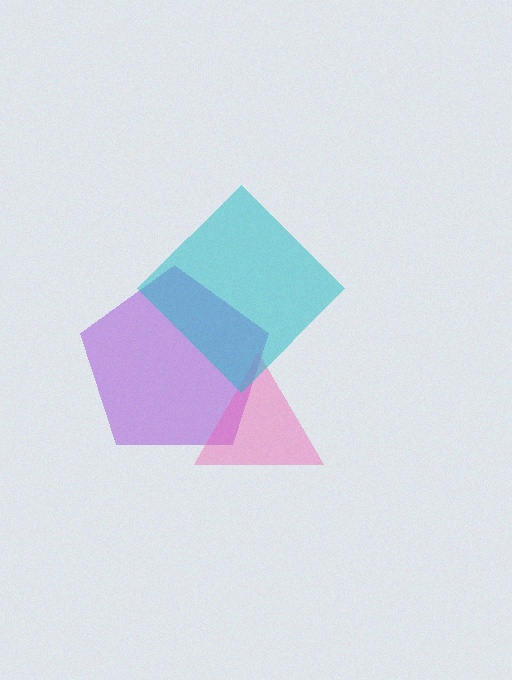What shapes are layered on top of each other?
The layered shapes are: a purple pentagon, a pink triangle, a cyan diamond.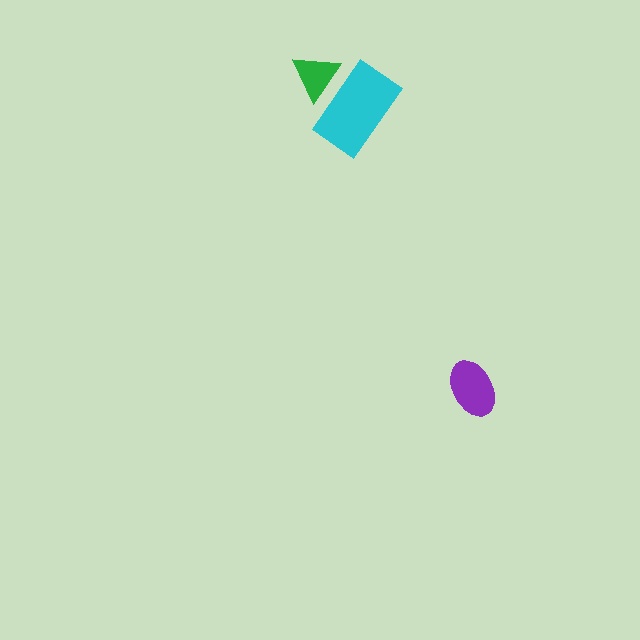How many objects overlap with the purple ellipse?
0 objects overlap with the purple ellipse.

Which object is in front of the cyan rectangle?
The green triangle is in front of the cyan rectangle.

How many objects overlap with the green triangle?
1 object overlaps with the green triangle.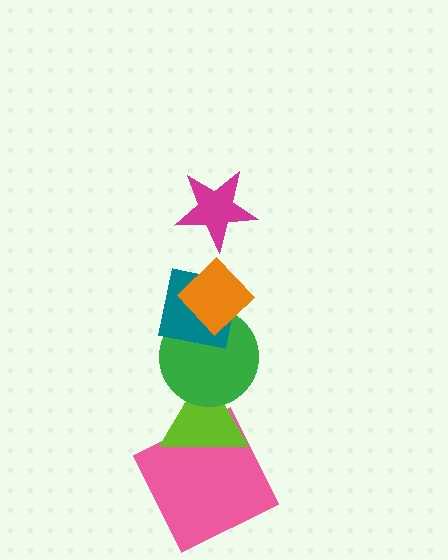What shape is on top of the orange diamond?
The magenta star is on top of the orange diamond.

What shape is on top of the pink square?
The lime triangle is on top of the pink square.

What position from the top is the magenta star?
The magenta star is 1st from the top.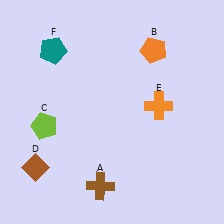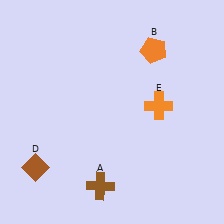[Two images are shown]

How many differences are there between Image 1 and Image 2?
There are 2 differences between the two images.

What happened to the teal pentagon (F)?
The teal pentagon (F) was removed in Image 2. It was in the top-left area of Image 1.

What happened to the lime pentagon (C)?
The lime pentagon (C) was removed in Image 2. It was in the bottom-left area of Image 1.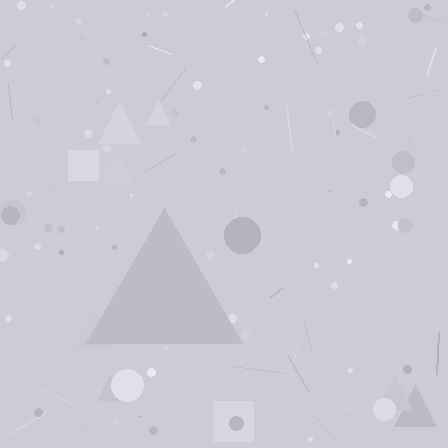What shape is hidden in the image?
A triangle is hidden in the image.